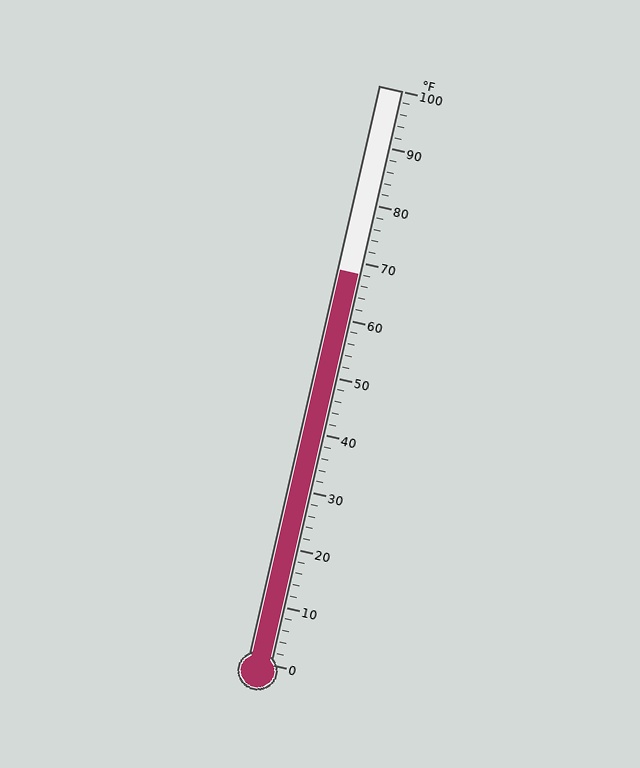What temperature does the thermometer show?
The thermometer shows approximately 68°F.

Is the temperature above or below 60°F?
The temperature is above 60°F.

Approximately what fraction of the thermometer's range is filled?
The thermometer is filled to approximately 70% of its range.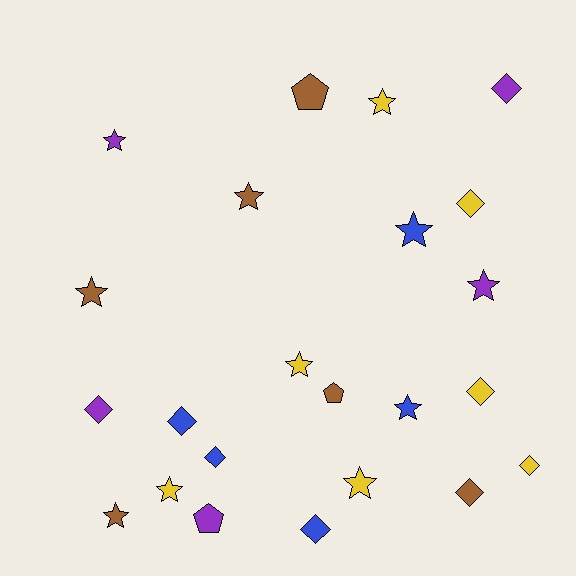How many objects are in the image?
There are 23 objects.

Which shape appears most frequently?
Star, with 11 objects.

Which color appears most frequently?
Yellow, with 7 objects.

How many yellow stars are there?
There are 4 yellow stars.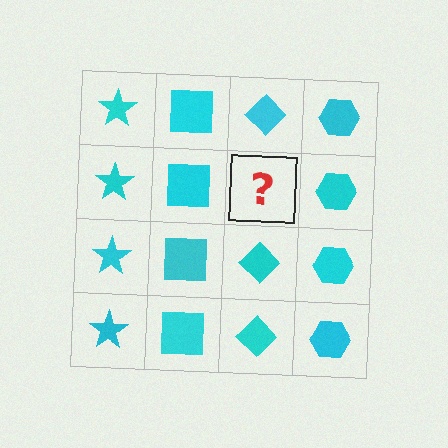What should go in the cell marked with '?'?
The missing cell should contain a cyan diamond.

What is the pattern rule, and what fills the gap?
The rule is that each column has a consistent shape. The gap should be filled with a cyan diamond.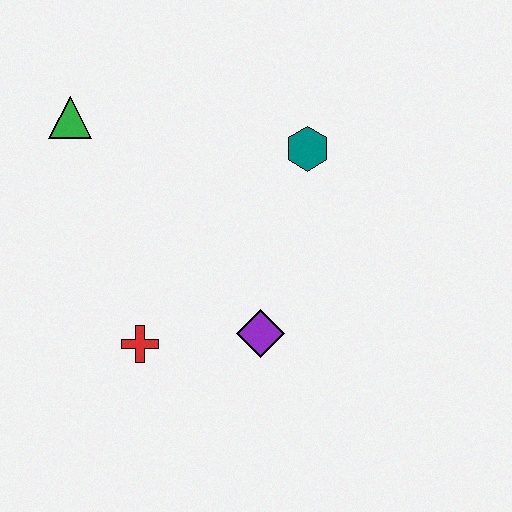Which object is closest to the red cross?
The purple diamond is closest to the red cross.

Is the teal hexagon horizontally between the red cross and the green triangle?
No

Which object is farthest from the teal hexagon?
The red cross is farthest from the teal hexagon.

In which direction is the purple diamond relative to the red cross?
The purple diamond is to the right of the red cross.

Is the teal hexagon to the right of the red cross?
Yes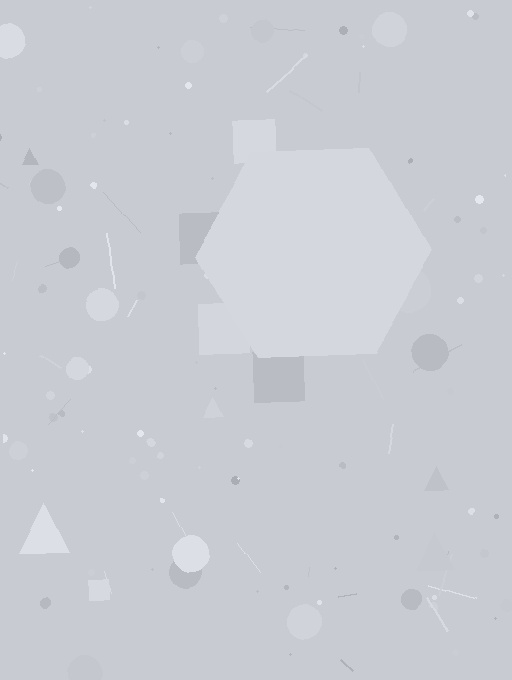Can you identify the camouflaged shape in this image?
The camouflaged shape is a hexagon.